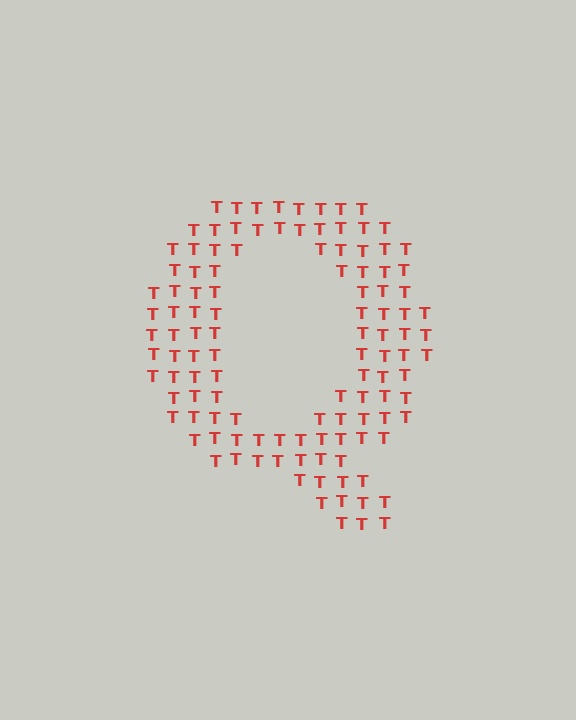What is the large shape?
The large shape is the letter Q.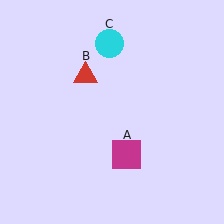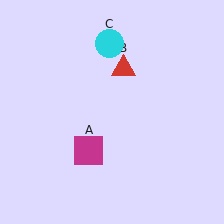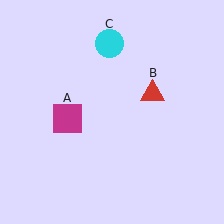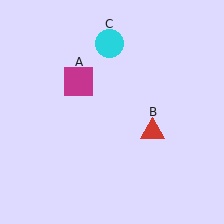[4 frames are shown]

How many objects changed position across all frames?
2 objects changed position: magenta square (object A), red triangle (object B).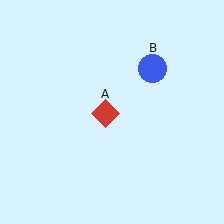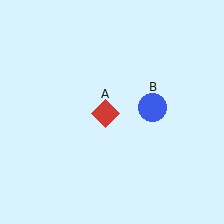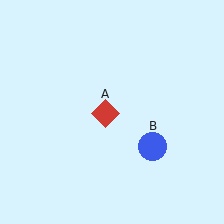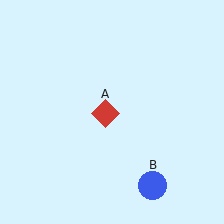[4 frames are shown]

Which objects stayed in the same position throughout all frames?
Red diamond (object A) remained stationary.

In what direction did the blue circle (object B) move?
The blue circle (object B) moved down.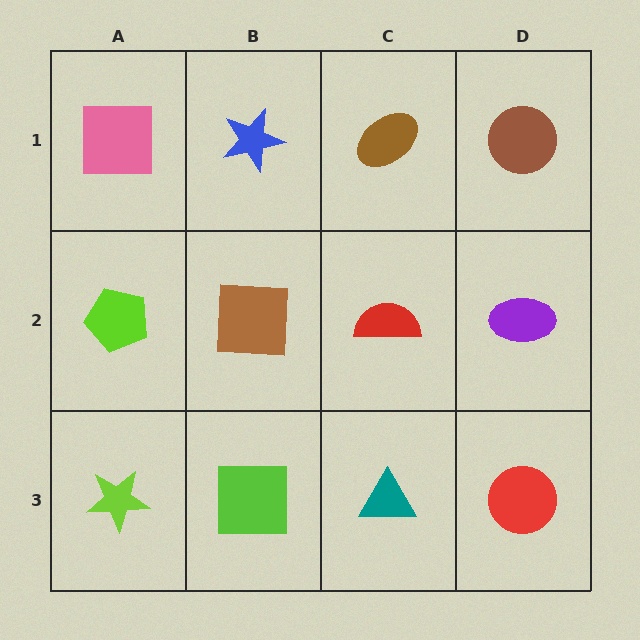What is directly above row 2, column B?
A blue star.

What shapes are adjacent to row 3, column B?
A brown square (row 2, column B), a lime star (row 3, column A), a teal triangle (row 3, column C).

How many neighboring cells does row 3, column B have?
3.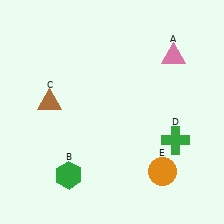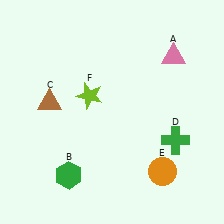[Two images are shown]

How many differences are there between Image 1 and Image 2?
There is 1 difference between the two images.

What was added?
A lime star (F) was added in Image 2.